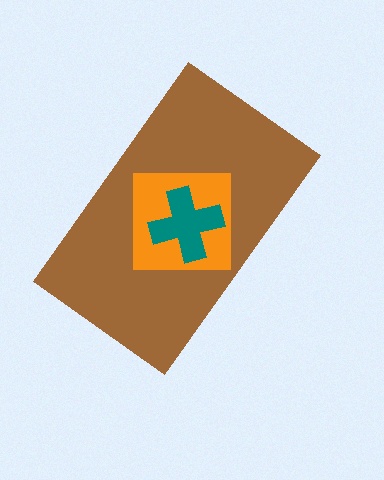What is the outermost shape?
The brown rectangle.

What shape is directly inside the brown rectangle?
The orange square.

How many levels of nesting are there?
3.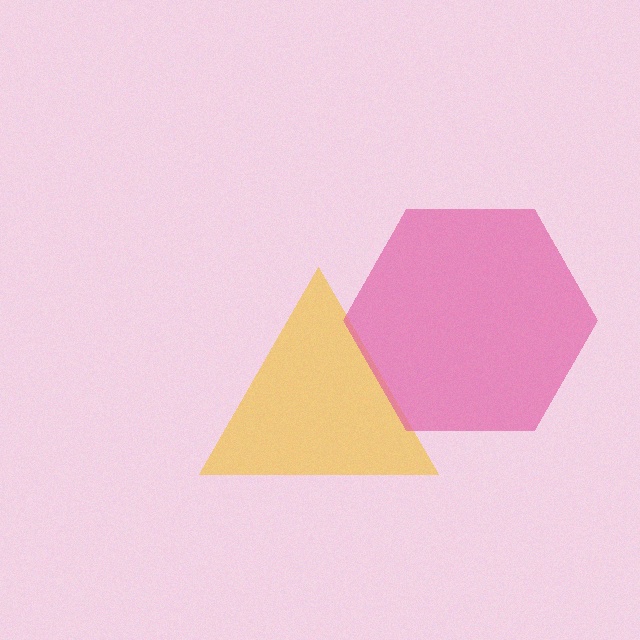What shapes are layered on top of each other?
The layered shapes are: a yellow triangle, a pink hexagon.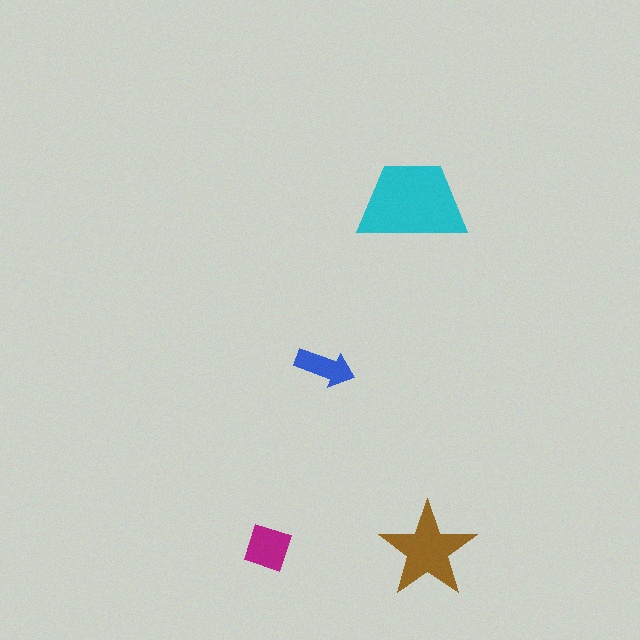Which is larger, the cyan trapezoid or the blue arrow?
The cyan trapezoid.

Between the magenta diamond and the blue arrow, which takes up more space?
The magenta diamond.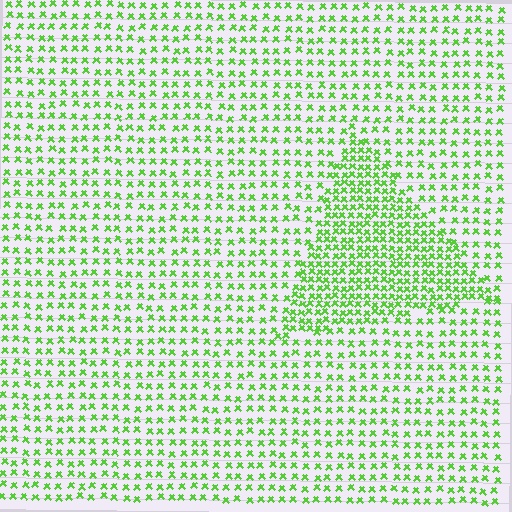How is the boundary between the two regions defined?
The boundary is defined by a change in element density (approximately 1.9x ratio). All elements are the same color, size, and shape.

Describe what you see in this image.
The image contains small lime elements arranged at two different densities. A triangle-shaped region is visible where the elements are more densely packed than the surrounding area.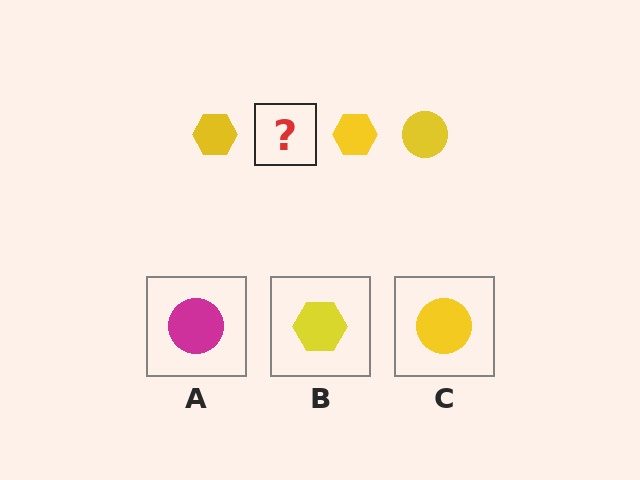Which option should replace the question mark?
Option C.